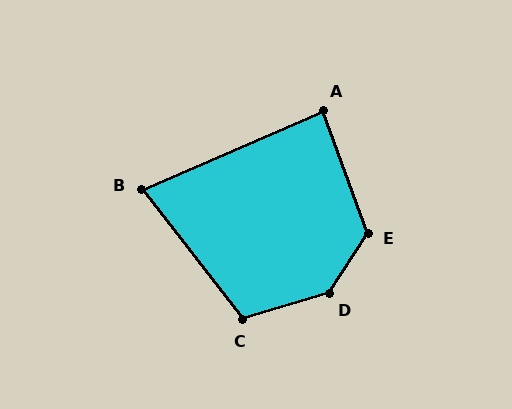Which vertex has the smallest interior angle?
B, at approximately 75 degrees.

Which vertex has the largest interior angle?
D, at approximately 139 degrees.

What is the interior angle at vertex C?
Approximately 111 degrees (obtuse).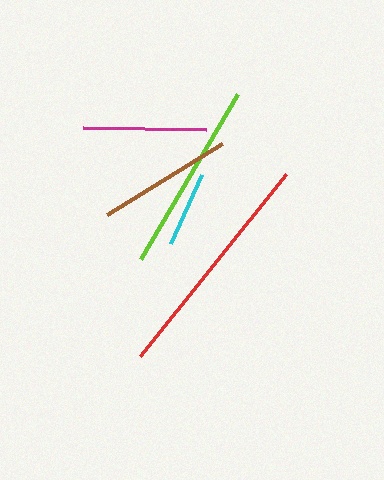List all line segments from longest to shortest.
From longest to shortest: red, lime, brown, magenta, cyan.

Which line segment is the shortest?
The cyan line is the shortest at approximately 75 pixels.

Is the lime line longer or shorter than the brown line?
The lime line is longer than the brown line.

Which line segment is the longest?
The red line is the longest at approximately 233 pixels.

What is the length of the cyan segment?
The cyan segment is approximately 75 pixels long.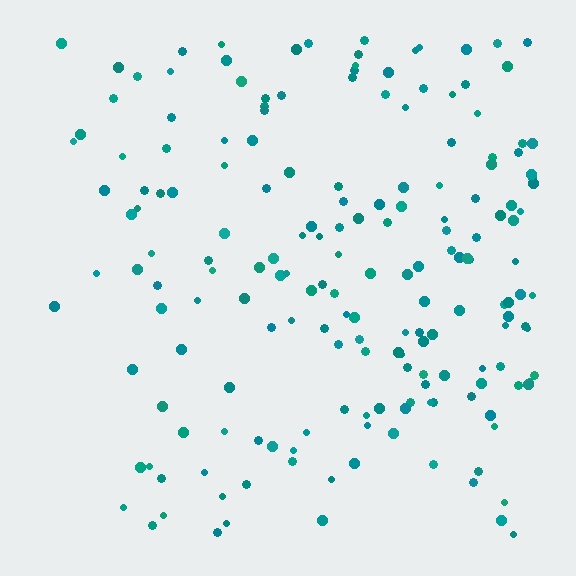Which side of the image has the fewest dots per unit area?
The left.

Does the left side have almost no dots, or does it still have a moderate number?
Still a moderate number, just noticeably fewer than the right.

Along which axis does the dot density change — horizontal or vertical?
Horizontal.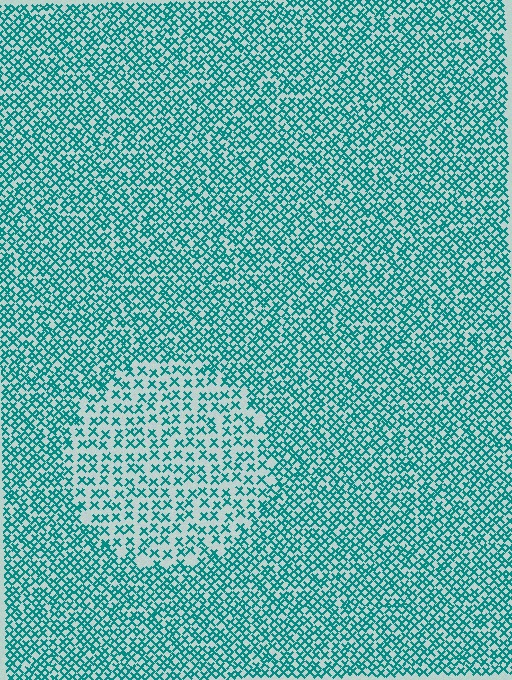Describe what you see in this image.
The image contains small teal elements arranged at two different densities. A circle-shaped region is visible where the elements are less densely packed than the surrounding area.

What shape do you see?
I see a circle.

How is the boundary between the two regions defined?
The boundary is defined by a change in element density (approximately 1.9x ratio). All elements are the same color, size, and shape.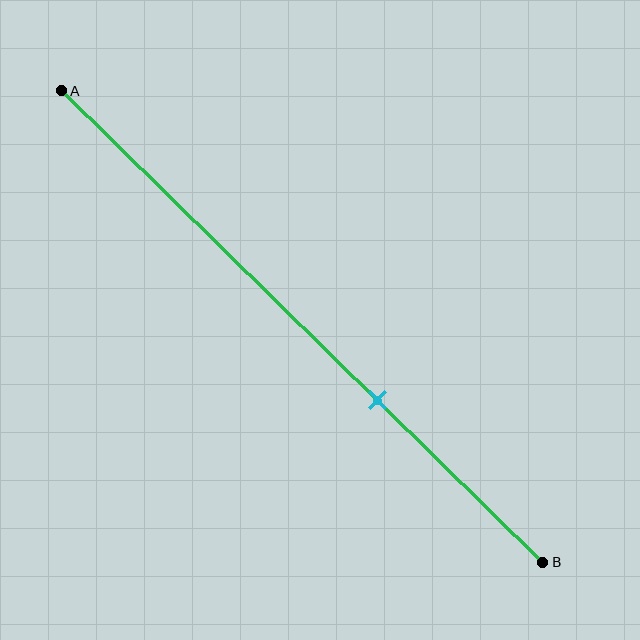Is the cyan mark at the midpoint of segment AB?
No, the mark is at about 65% from A, not at the 50% midpoint.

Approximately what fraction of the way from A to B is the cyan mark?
The cyan mark is approximately 65% of the way from A to B.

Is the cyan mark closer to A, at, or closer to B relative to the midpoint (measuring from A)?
The cyan mark is closer to point B than the midpoint of segment AB.